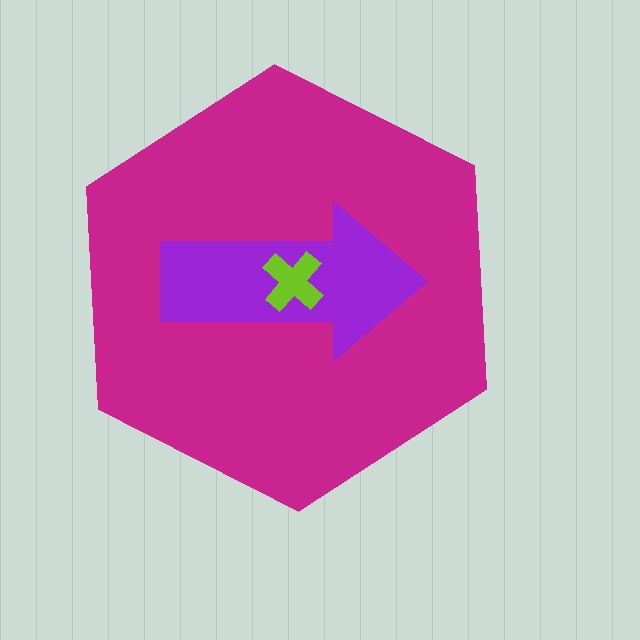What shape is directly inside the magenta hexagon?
The purple arrow.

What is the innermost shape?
The lime cross.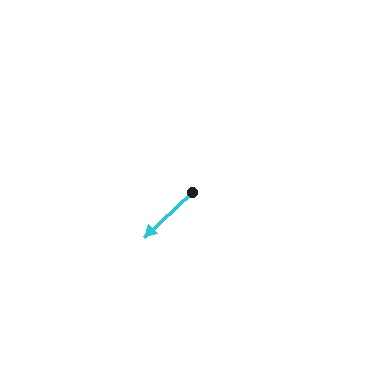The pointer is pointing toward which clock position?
Roughly 8 o'clock.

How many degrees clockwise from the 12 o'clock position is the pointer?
Approximately 226 degrees.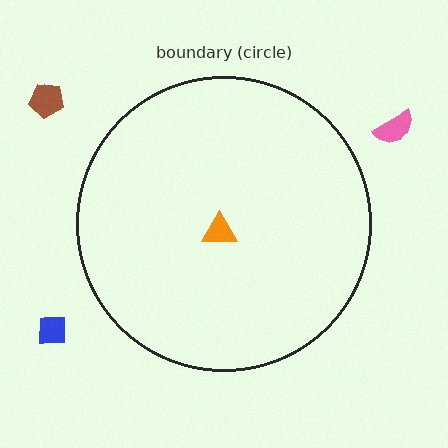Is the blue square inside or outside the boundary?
Outside.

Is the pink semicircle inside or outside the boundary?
Outside.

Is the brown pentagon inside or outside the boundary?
Outside.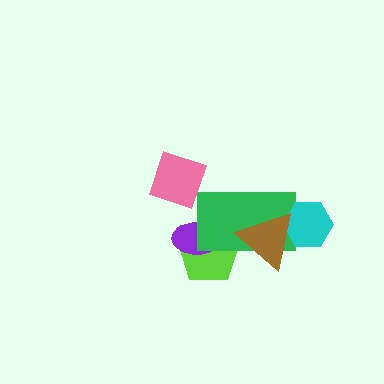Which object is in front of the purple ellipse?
The green rectangle is in front of the purple ellipse.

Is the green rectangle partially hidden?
Yes, it is partially covered by another shape.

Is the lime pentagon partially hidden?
Yes, it is partially covered by another shape.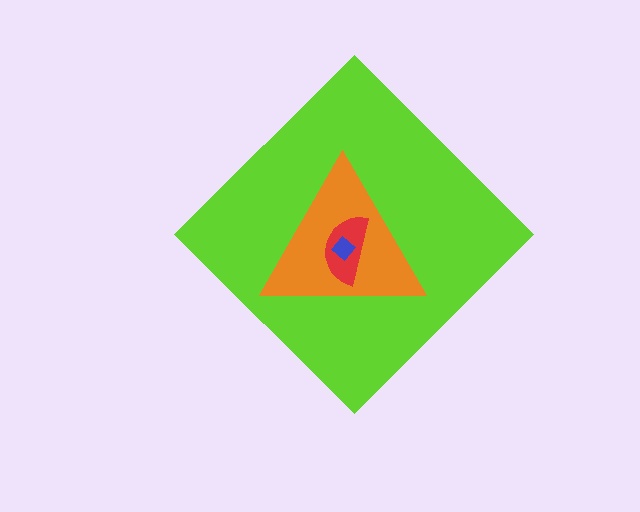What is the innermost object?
The blue diamond.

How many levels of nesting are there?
4.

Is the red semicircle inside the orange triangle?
Yes.